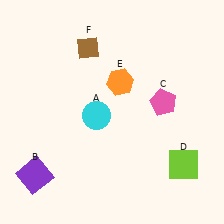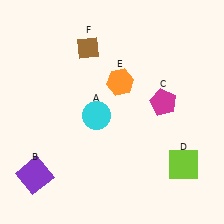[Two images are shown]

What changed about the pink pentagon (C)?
In Image 1, C is pink. In Image 2, it changed to magenta.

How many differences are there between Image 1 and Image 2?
There is 1 difference between the two images.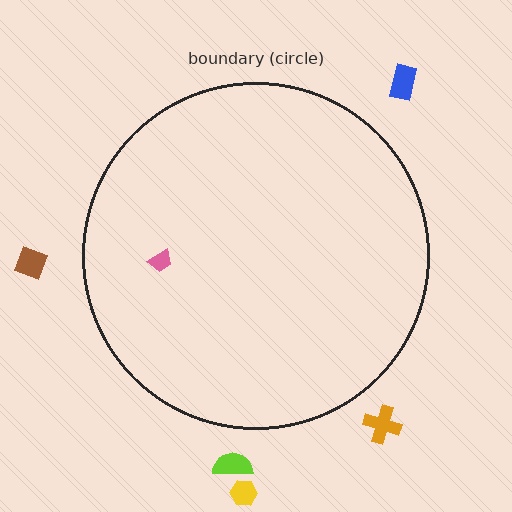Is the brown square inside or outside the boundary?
Outside.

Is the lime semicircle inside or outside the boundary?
Outside.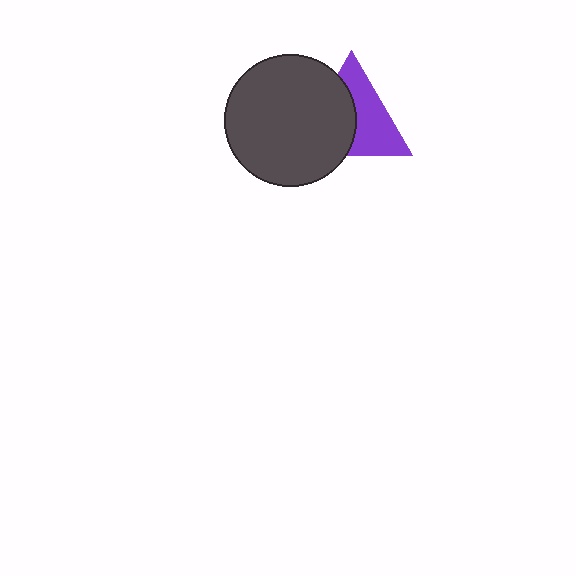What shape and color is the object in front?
The object in front is a dark gray circle.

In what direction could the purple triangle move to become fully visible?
The purple triangle could move right. That would shift it out from behind the dark gray circle entirely.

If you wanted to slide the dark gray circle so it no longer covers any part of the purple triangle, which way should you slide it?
Slide it left — that is the most direct way to separate the two shapes.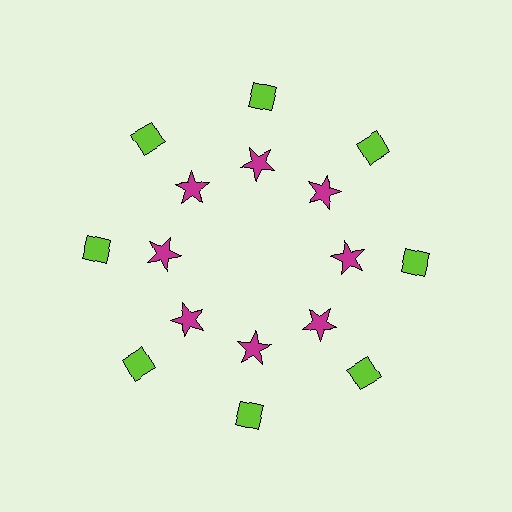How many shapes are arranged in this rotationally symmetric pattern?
There are 16 shapes, arranged in 8 groups of 2.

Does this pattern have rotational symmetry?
Yes, this pattern has 8-fold rotational symmetry. It looks the same after rotating 45 degrees around the center.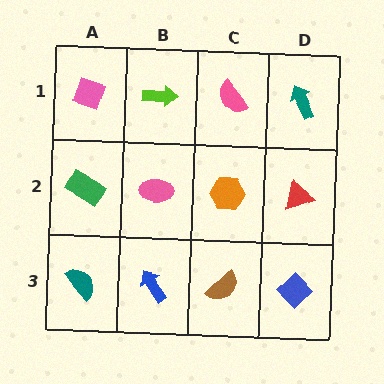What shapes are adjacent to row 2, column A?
A pink diamond (row 1, column A), a teal semicircle (row 3, column A), a pink ellipse (row 2, column B).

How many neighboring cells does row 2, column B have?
4.